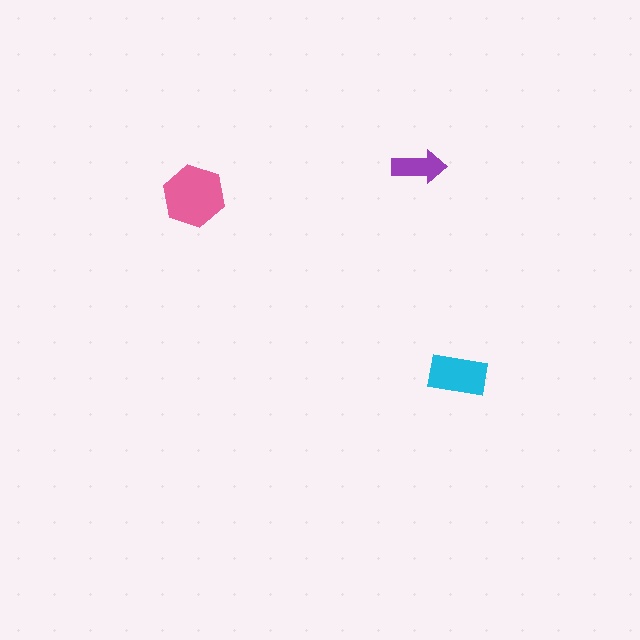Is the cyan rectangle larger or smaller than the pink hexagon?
Smaller.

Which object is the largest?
The pink hexagon.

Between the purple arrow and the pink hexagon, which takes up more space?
The pink hexagon.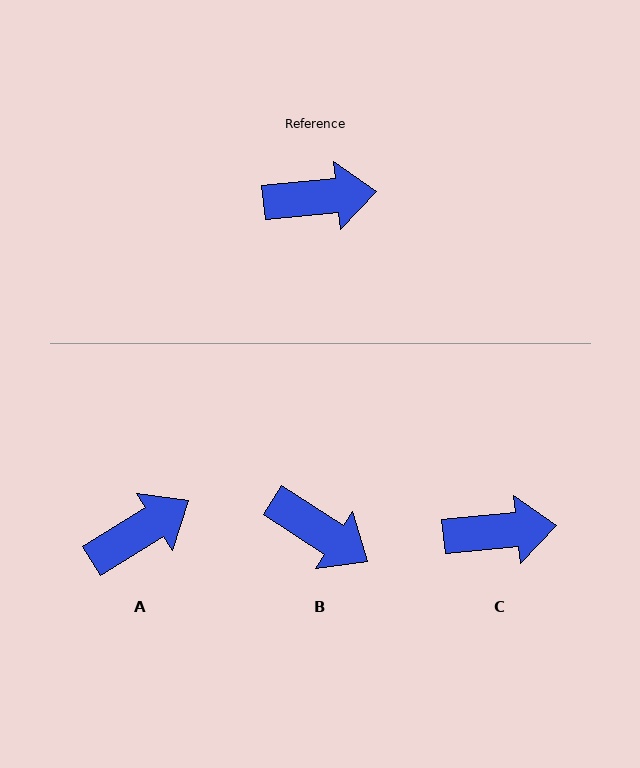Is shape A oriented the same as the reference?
No, it is off by about 26 degrees.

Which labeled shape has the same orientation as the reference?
C.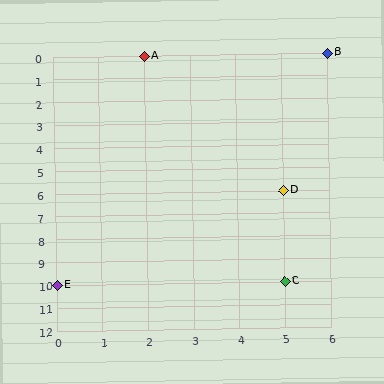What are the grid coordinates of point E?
Point E is at grid coordinates (0, 10).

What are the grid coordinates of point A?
Point A is at grid coordinates (2, 0).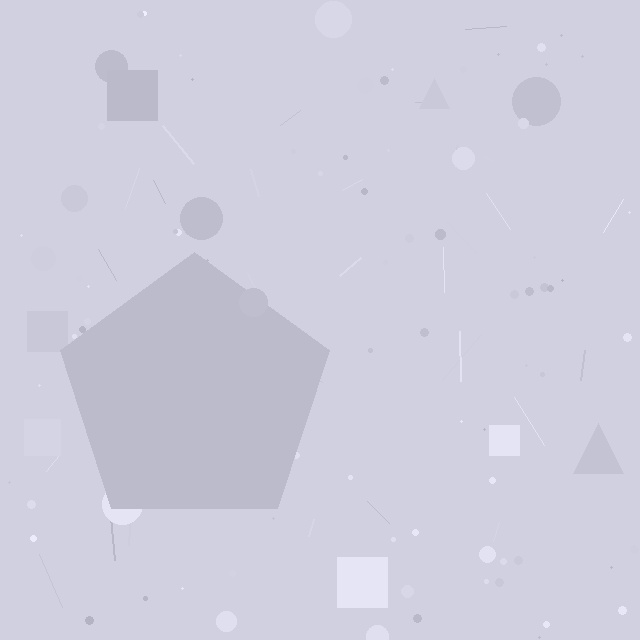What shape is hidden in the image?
A pentagon is hidden in the image.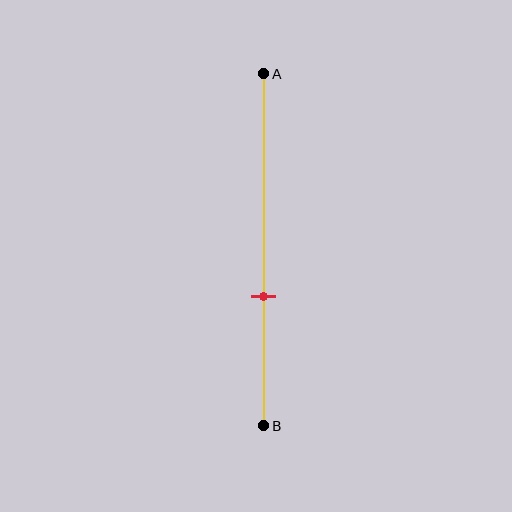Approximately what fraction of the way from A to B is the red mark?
The red mark is approximately 65% of the way from A to B.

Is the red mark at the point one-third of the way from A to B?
No, the mark is at about 65% from A, not at the 33% one-third point.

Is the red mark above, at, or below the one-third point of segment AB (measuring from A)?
The red mark is below the one-third point of segment AB.